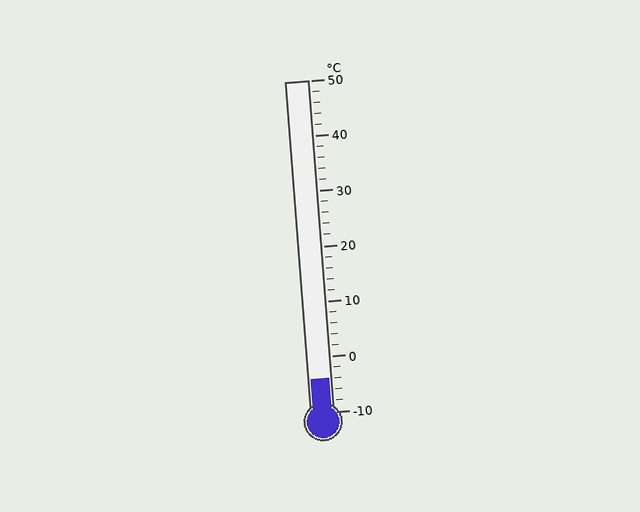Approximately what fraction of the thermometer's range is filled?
The thermometer is filled to approximately 10% of its range.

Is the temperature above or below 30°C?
The temperature is below 30°C.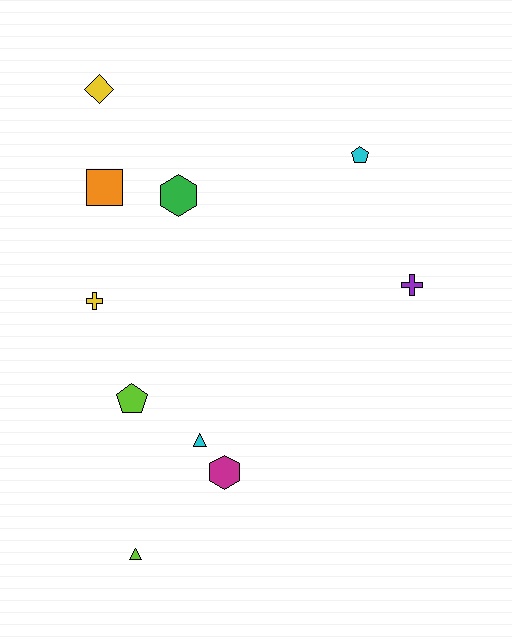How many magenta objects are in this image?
There is 1 magenta object.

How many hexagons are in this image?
There are 2 hexagons.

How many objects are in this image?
There are 10 objects.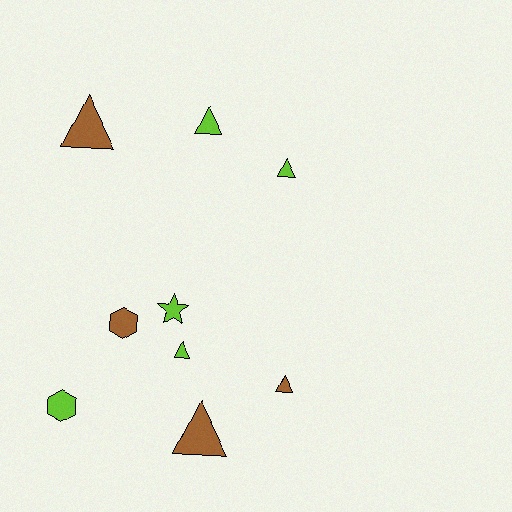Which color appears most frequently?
Lime, with 5 objects.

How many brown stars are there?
There are no brown stars.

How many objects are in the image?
There are 9 objects.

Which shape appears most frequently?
Triangle, with 6 objects.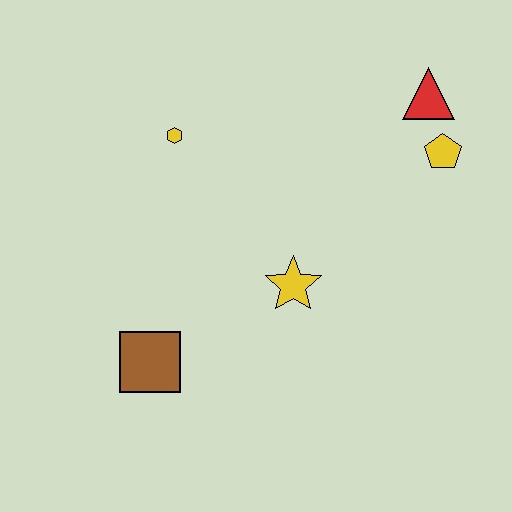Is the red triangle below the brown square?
No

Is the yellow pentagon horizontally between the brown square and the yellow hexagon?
No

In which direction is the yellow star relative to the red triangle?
The yellow star is below the red triangle.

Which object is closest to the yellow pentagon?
The red triangle is closest to the yellow pentagon.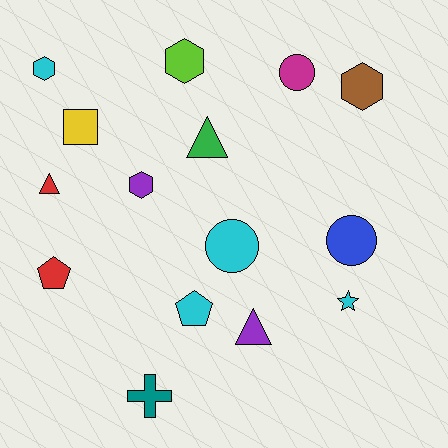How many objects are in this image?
There are 15 objects.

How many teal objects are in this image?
There is 1 teal object.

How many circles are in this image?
There are 3 circles.